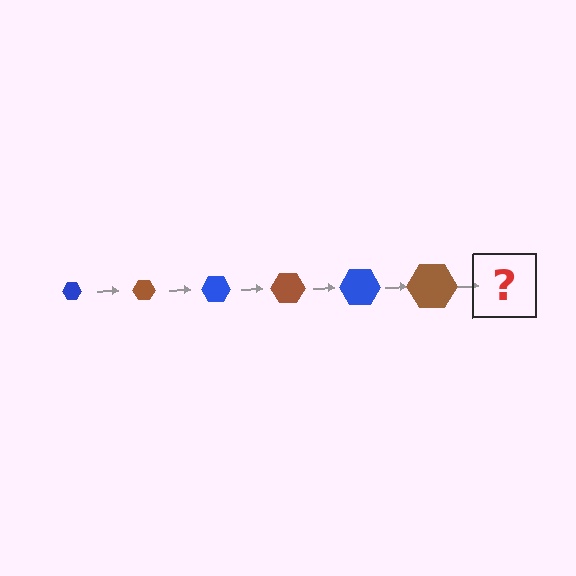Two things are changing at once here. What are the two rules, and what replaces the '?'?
The two rules are that the hexagon grows larger each step and the color cycles through blue and brown. The '?' should be a blue hexagon, larger than the previous one.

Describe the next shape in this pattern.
It should be a blue hexagon, larger than the previous one.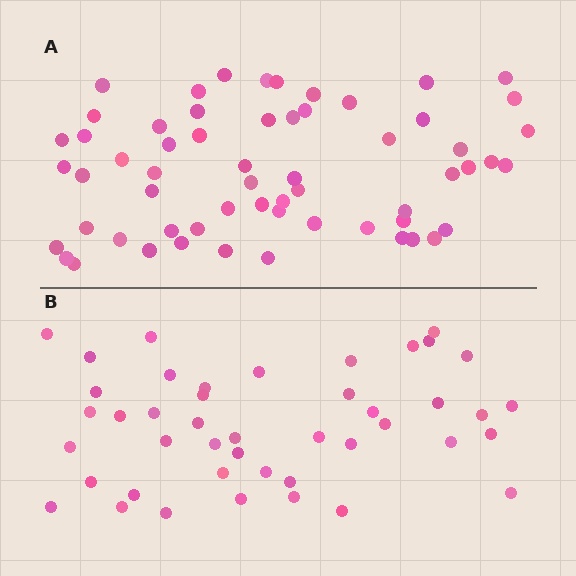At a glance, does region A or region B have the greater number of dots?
Region A (the top region) has more dots.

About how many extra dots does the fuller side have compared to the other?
Region A has approximately 15 more dots than region B.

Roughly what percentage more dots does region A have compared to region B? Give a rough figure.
About 35% more.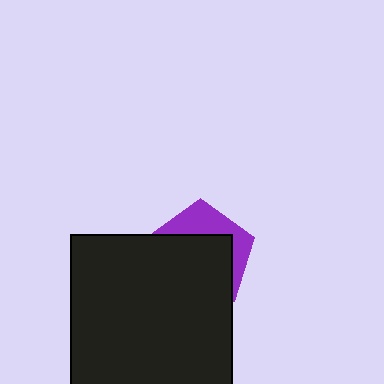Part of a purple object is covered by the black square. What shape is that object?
It is a pentagon.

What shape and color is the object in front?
The object in front is a black square.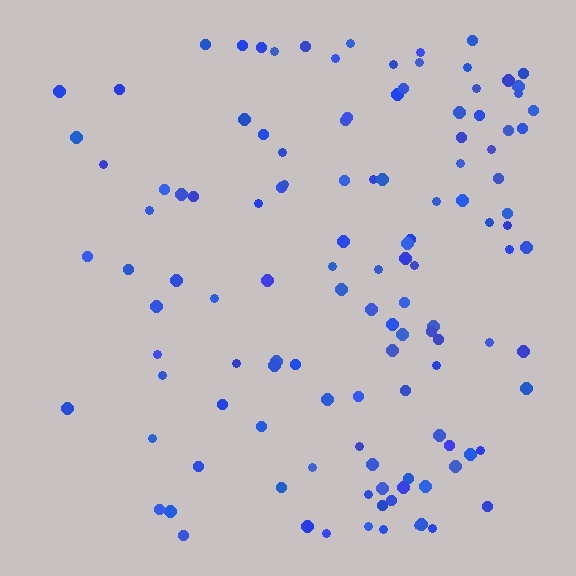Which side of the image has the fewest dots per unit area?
The left.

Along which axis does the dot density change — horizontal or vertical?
Horizontal.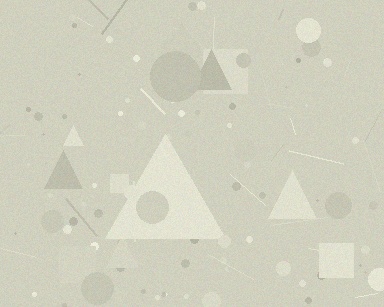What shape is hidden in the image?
A triangle is hidden in the image.